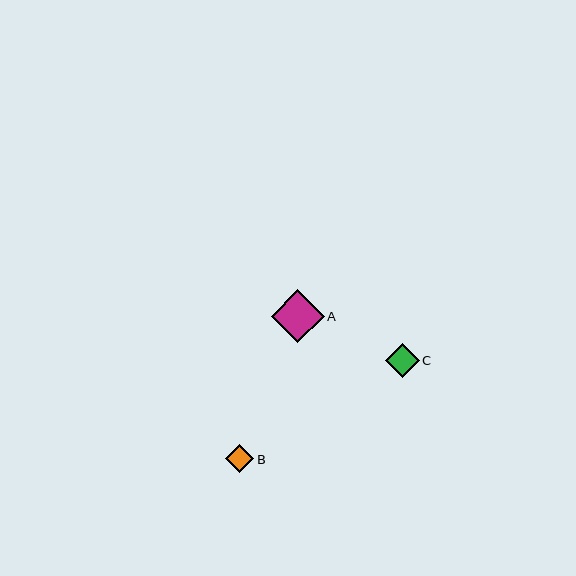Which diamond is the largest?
Diamond A is the largest with a size of approximately 53 pixels.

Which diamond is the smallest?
Diamond B is the smallest with a size of approximately 28 pixels.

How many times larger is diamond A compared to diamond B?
Diamond A is approximately 1.9 times the size of diamond B.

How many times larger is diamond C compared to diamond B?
Diamond C is approximately 1.2 times the size of diamond B.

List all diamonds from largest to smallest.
From largest to smallest: A, C, B.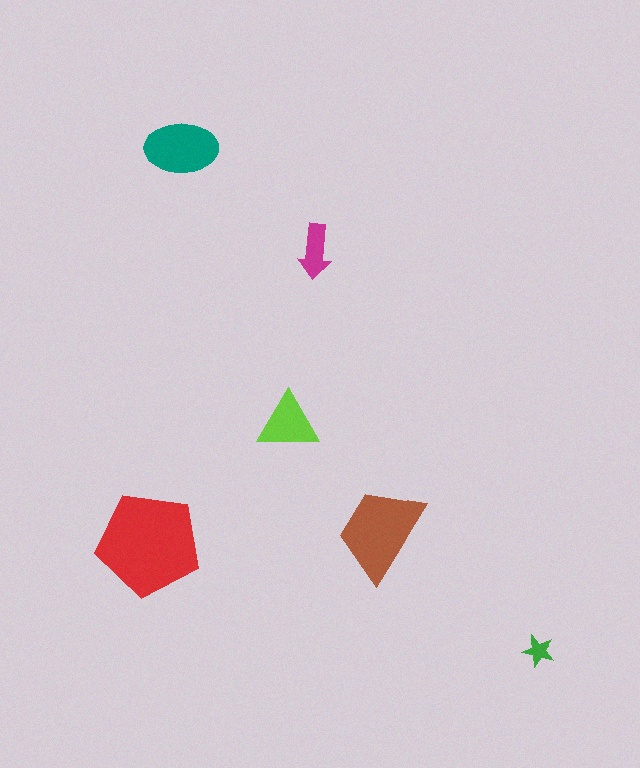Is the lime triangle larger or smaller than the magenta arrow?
Larger.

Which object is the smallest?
The green star.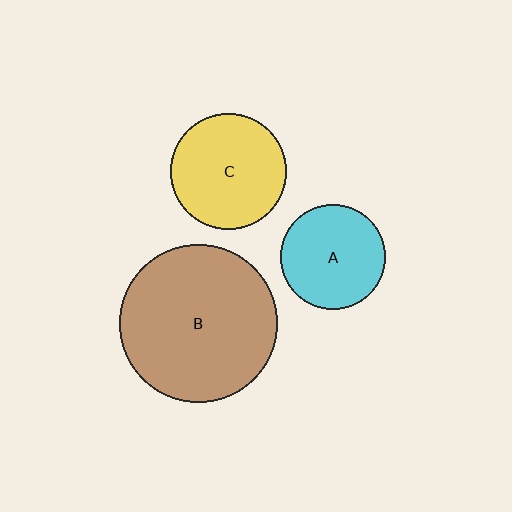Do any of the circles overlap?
No, none of the circles overlap.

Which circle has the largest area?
Circle B (brown).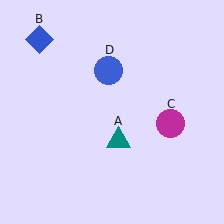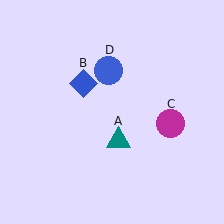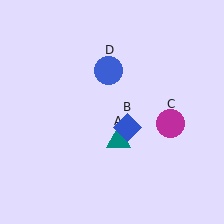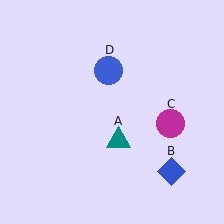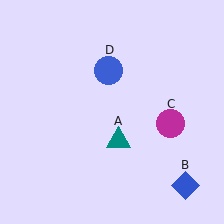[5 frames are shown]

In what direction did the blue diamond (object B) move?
The blue diamond (object B) moved down and to the right.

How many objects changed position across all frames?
1 object changed position: blue diamond (object B).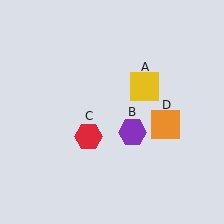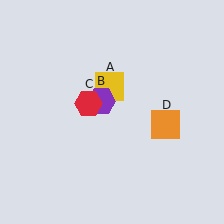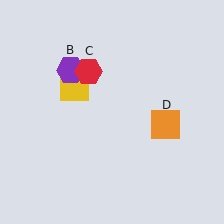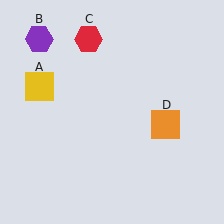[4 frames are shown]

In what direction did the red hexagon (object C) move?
The red hexagon (object C) moved up.